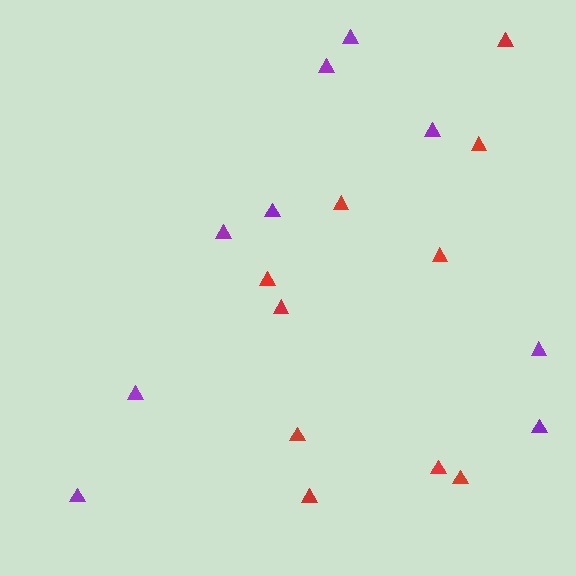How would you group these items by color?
There are 2 groups: one group of purple triangles (9) and one group of red triangles (10).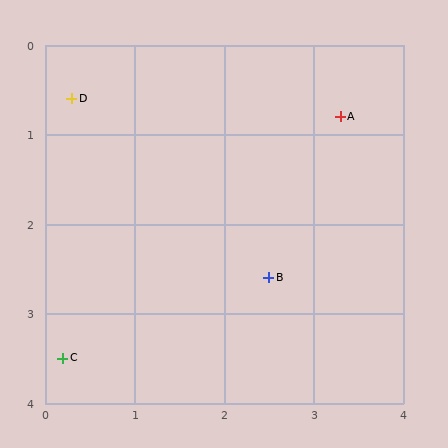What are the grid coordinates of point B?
Point B is at approximately (2.5, 2.6).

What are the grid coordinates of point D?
Point D is at approximately (0.3, 0.6).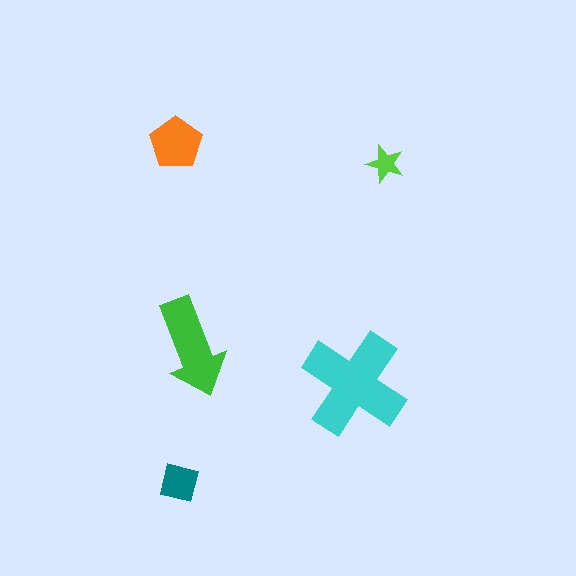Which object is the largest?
The cyan cross.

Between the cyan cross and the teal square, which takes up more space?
The cyan cross.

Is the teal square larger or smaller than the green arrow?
Smaller.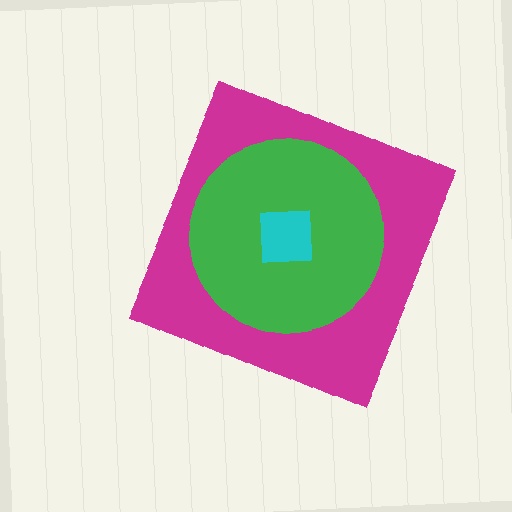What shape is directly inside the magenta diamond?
The green circle.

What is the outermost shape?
The magenta diamond.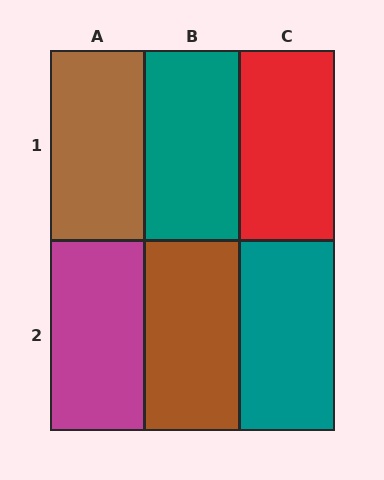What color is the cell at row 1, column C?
Red.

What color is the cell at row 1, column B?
Teal.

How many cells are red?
1 cell is red.